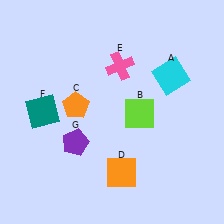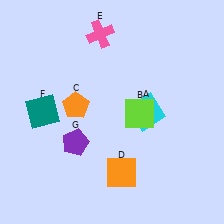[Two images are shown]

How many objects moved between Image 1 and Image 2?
2 objects moved between the two images.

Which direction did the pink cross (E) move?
The pink cross (E) moved up.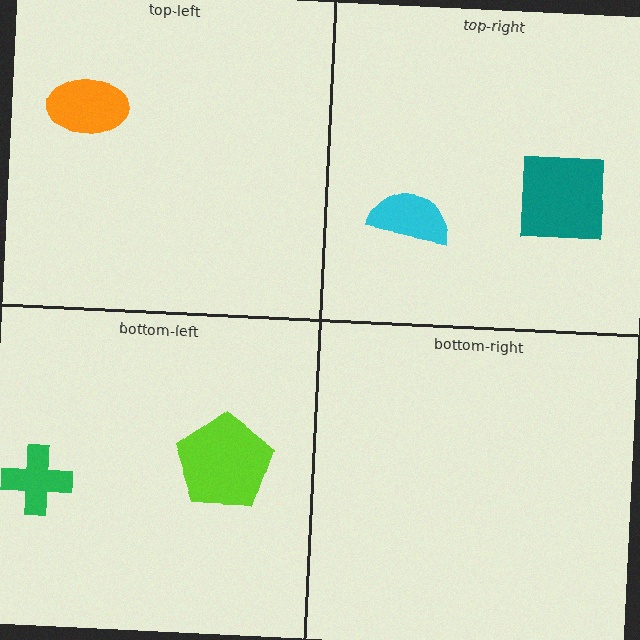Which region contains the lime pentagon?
The bottom-left region.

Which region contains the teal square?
The top-right region.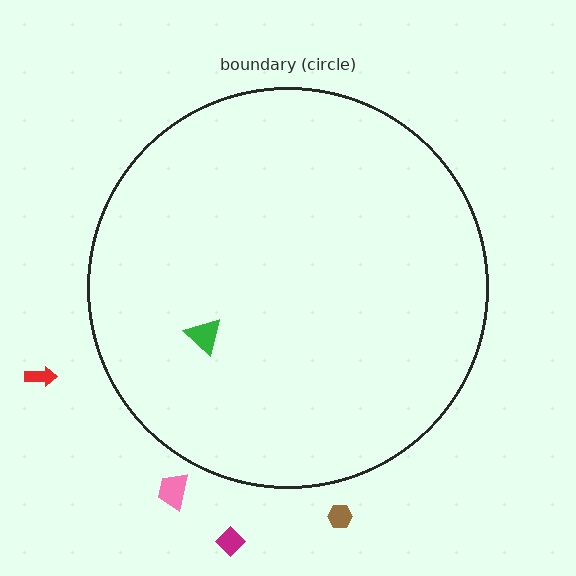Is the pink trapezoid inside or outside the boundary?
Outside.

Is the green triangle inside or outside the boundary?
Inside.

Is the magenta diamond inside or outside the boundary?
Outside.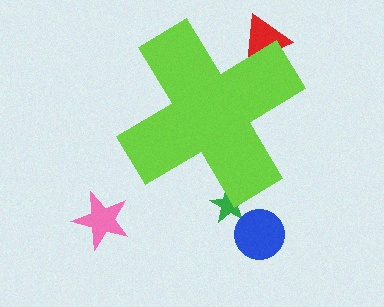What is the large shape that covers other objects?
A lime cross.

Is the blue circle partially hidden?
No, the blue circle is fully visible.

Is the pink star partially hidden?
No, the pink star is fully visible.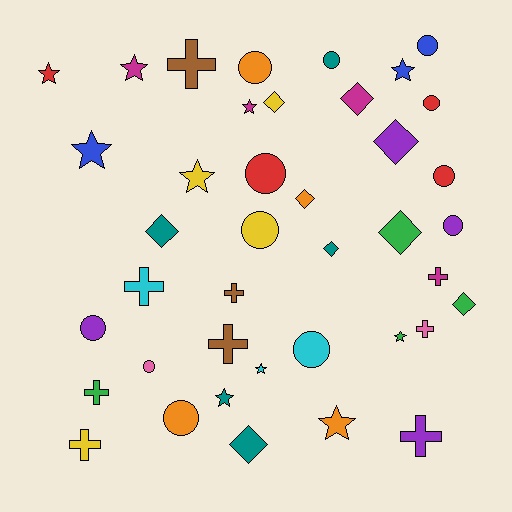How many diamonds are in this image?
There are 9 diamonds.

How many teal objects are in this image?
There are 5 teal objects.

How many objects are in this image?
There are 40 objects.